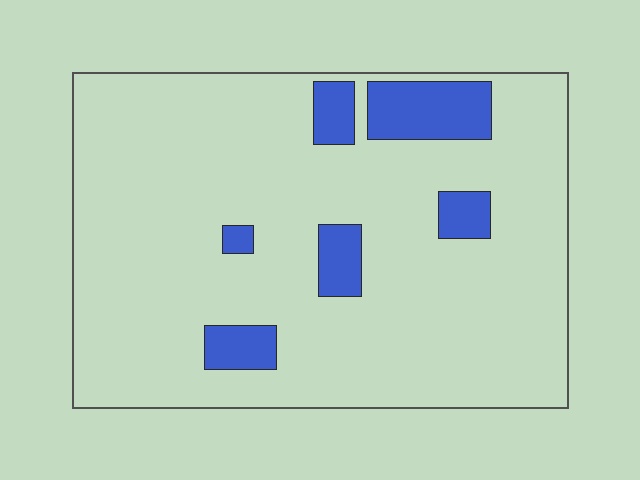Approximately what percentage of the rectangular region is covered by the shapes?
Approximately 10%.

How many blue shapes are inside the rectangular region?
6.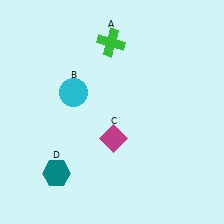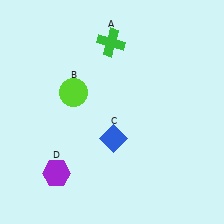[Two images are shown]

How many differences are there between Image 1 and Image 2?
There are 3 differences between the two images.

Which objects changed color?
B changed from cyan to lime. C changed from magenta to blue. D changed from teal to purple.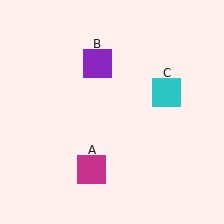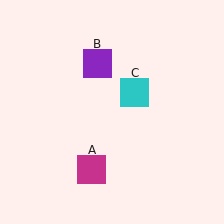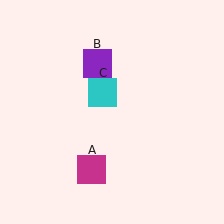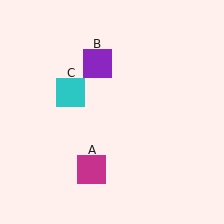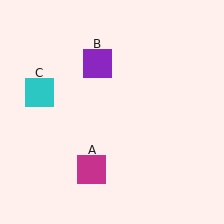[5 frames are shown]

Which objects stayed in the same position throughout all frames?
Magenta square (object A) and purple square (object B) remained stationary.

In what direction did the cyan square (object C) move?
The cyan square (object C) moved left.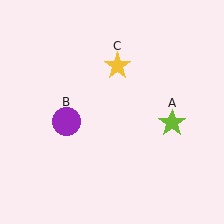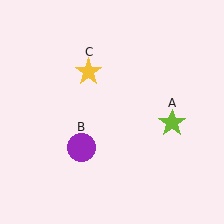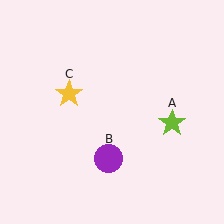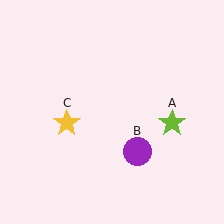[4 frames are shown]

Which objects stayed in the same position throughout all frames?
Lime star (object A) remained stationary.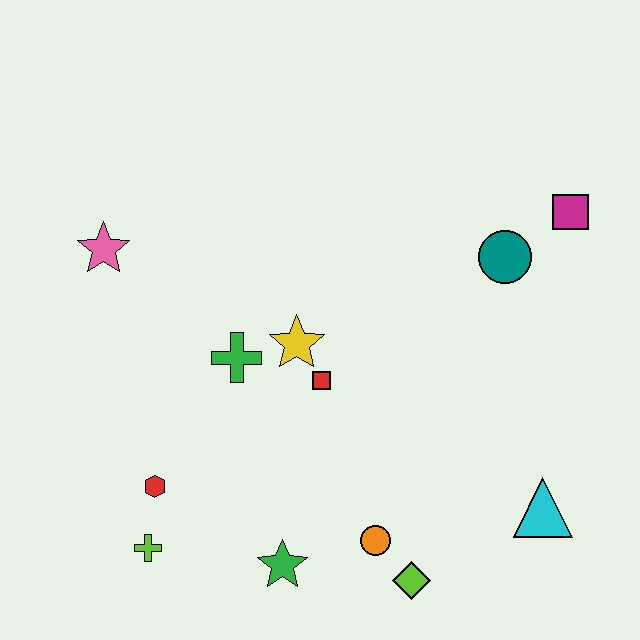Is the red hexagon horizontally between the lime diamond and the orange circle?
No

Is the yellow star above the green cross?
Yes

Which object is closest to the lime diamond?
The orange circle is closest to the lime diamond.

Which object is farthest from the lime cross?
The magenta square is farthest from the lime cross.